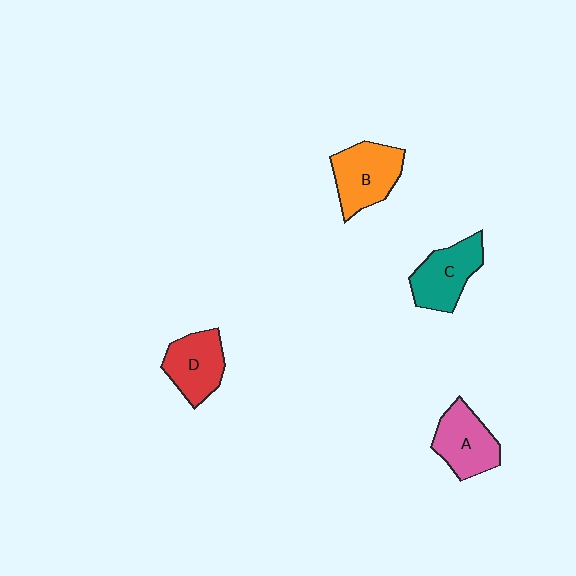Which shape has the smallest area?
Shape D (red).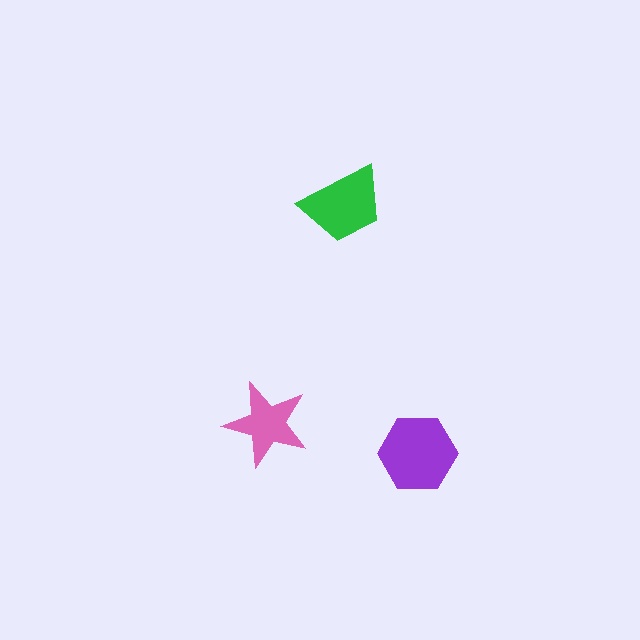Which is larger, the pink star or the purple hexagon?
The purple hexagon.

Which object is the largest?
The purple hexagon.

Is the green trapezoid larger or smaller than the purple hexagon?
Smaller.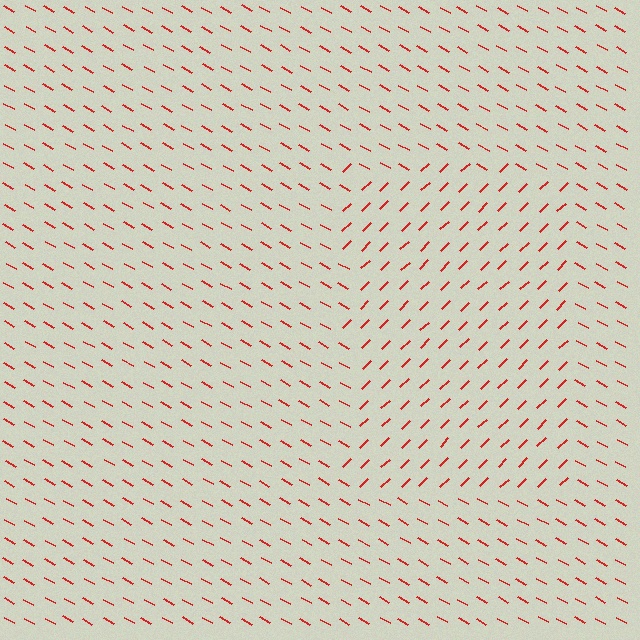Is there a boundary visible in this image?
Yes, there is a texture boundary formed by a change in line orientation.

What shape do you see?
I see a rectangle.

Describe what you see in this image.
The image is filled with small red line segments. A rectangle region in the image has lines oriented differently from the surrounding lines, creating a visible texture boundary.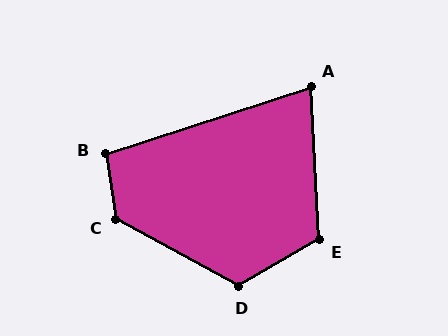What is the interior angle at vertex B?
Approximately 99 degrees (obtuse).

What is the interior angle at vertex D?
Approximately 121 degrees (obtuse).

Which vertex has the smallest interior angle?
A, at approximately 75 degrees.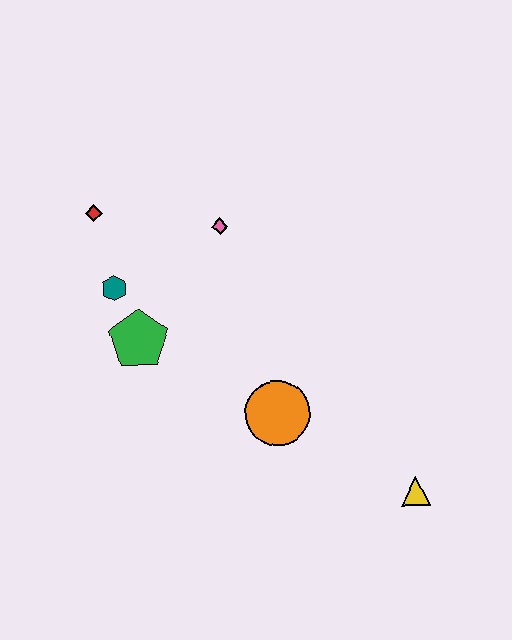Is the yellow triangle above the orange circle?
No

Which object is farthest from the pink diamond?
The yellow triangle is farthest from the pink diamond.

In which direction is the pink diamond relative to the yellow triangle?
The pink diamond is above the yellow triangle.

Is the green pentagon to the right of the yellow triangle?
No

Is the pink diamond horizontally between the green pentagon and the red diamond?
No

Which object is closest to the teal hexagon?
The green pentagon is closest to the teal hexagon.